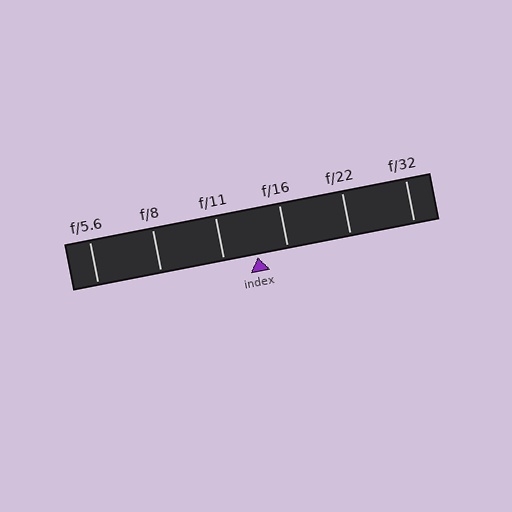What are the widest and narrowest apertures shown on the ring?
The widest aperture shown is f/5.6 and the narrowest is f/32.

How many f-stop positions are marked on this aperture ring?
There are 6 f-stop positions marked.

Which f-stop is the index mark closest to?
The index mark is closest to f/16.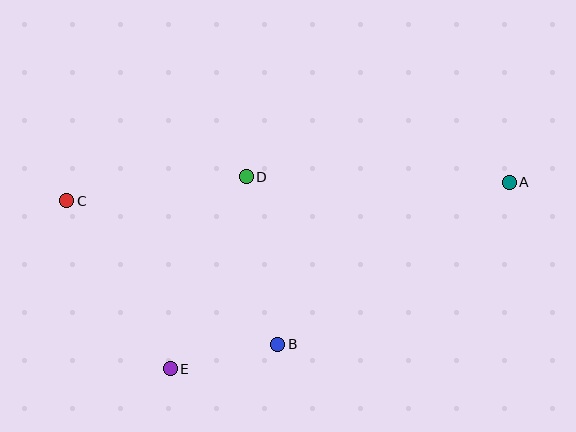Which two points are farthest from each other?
Points A and C are farthest from each other.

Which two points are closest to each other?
Points B and E are closest to each other.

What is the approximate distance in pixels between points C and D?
The distance between C and D is approximately 181 pixels.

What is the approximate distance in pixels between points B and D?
The distance between B and D is approximately 170 pixels.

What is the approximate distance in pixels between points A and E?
The distance between A and E is approximately 387 pixels.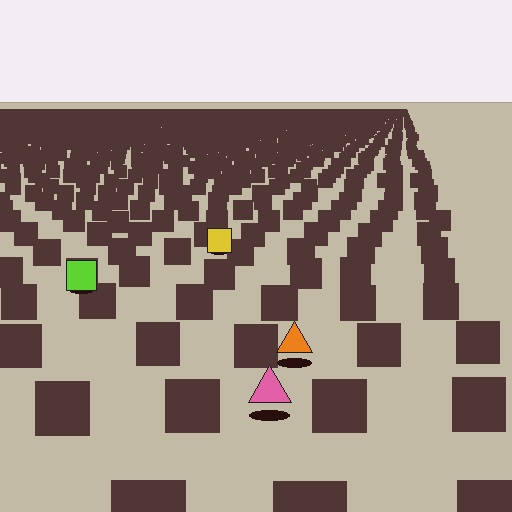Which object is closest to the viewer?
The pink triangle is closest. The texture marks near it are larger and more spread out.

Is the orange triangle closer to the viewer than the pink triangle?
No. The pink triangle is closer — you can tell from the texture gradient: the ground texture is coarser near it.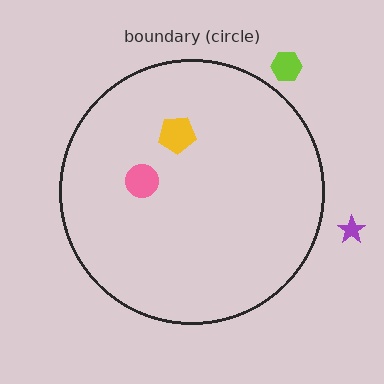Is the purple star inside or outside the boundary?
Outside.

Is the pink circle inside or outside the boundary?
Inside.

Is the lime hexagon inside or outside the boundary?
Outside.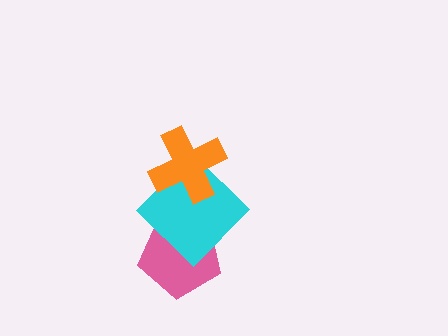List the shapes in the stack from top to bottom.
From top to bottom: the orange cross, the cyan diamond, the pink pentagon.